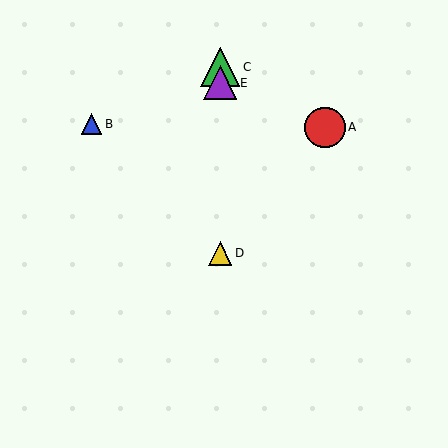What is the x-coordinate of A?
Object A is at x≈325.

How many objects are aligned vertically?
3 objects (C, D, E) are aligned vertically.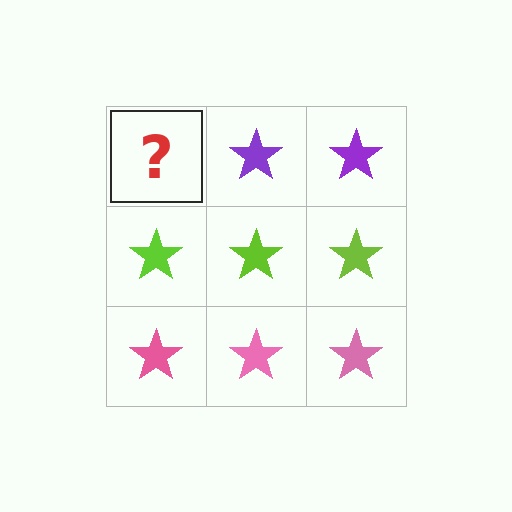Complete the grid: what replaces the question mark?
The question mark should be replaced with a purple star.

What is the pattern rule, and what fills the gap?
The rule is that each row has a consistent color. The gap should be filled with a purple star.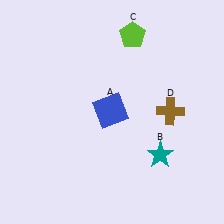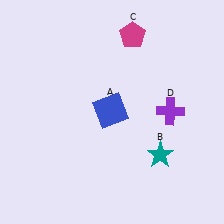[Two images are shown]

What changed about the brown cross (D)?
In Image 1, D is brown. In Image 2, it changed to purple.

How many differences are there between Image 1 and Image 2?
There are 2 differences between the two images.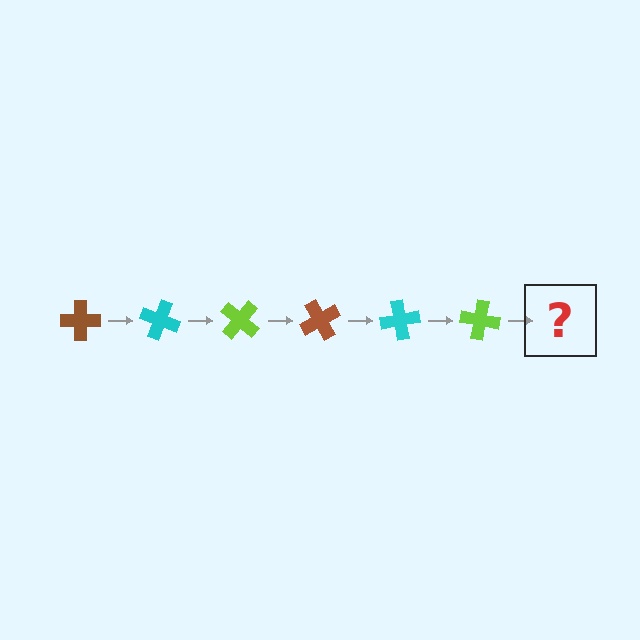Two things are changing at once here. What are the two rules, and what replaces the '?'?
The two rules are that it rotates 20 degrees each step and the color cycles through brown, cyan, and lime. The '?' should be a brown cross, rotated 120 degrees from the start.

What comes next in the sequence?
The next element should be a brown cross, rotated 120 degrees from the start.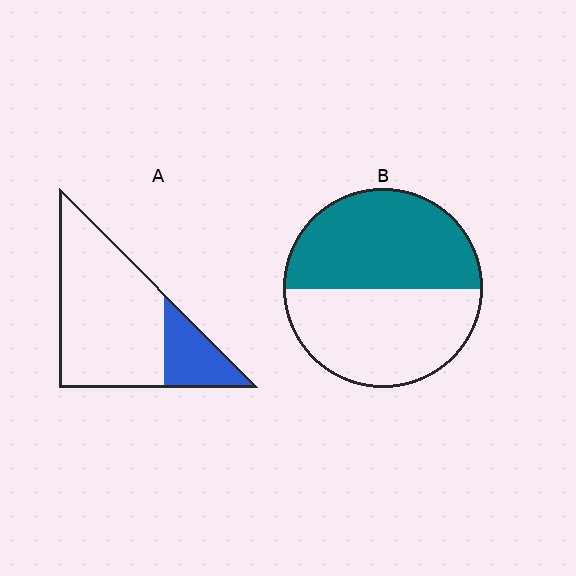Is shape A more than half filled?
No.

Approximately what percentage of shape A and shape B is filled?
A is approximately 20% and B is approximately 50%.